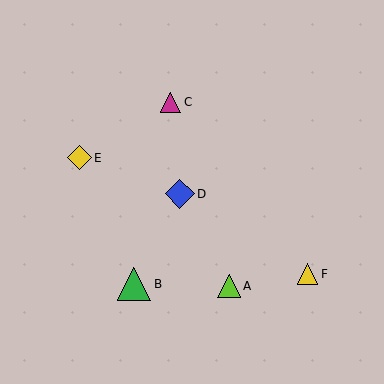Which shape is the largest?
The green triangle (labeled B) is the largest.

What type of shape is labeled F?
Shape F is a yellow triangle.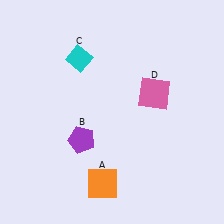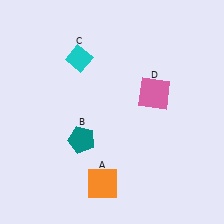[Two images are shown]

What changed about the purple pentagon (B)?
In Image 1, B is purple. In Image 2, it changed to teal.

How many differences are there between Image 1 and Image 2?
There is 1 difference between the two images.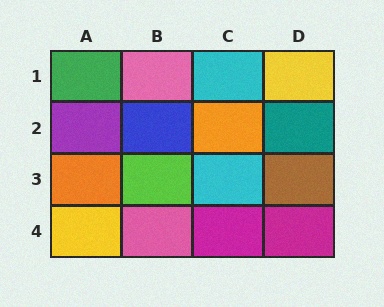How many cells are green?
1 cell is green.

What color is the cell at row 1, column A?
Green.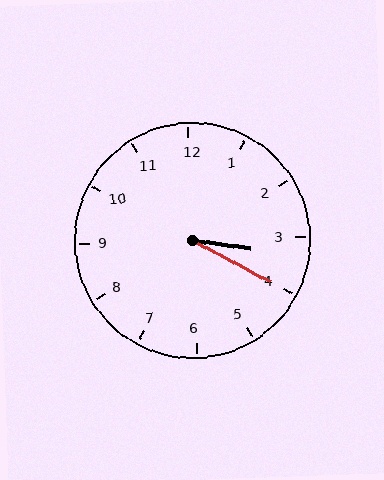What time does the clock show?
3:20.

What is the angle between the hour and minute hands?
Approximately 20 degrees.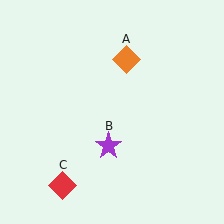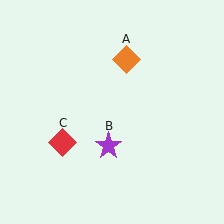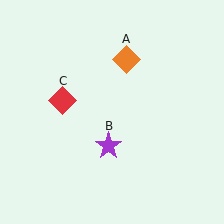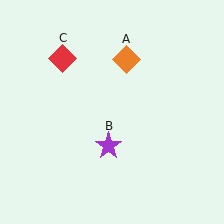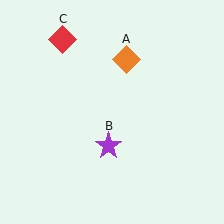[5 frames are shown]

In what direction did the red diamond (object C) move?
The red diamond (object C) moved up.